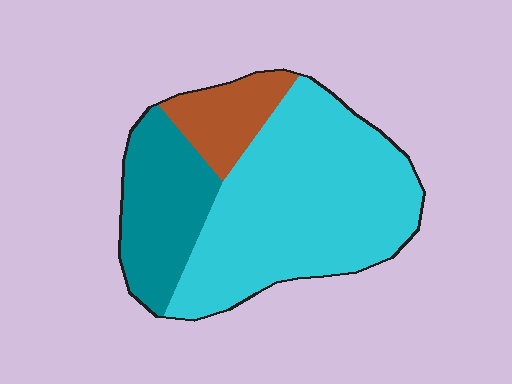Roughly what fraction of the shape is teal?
Teal takes up about one quarter (1/4) of the shape.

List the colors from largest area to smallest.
From largest to smallest: cyan, teal, brown.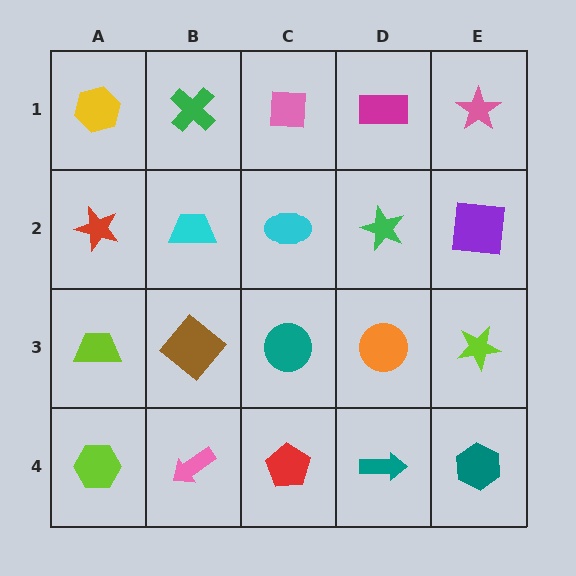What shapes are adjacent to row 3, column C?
A cyan ellipse (row 2, column C), a red pentagon (row 4, column C), a brown diamond (row 3, column B), an orange circle (row 3, column D).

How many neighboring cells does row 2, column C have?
4.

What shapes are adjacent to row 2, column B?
A green cross (row 1, column B), a brown diamond (row 3, column B), a red star (row 2, column A), a cyan ellipse (row 2, column C).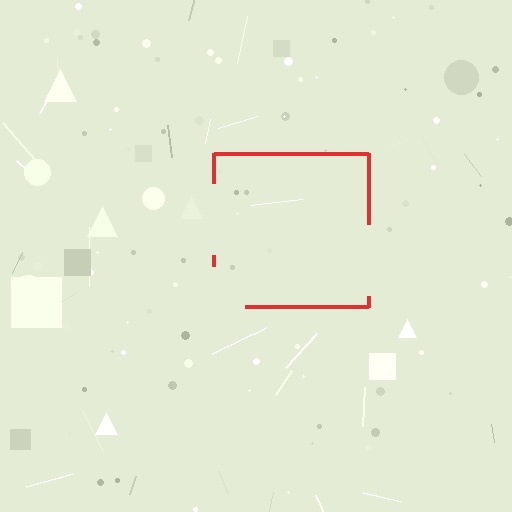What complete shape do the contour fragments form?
The contour fragments form a square.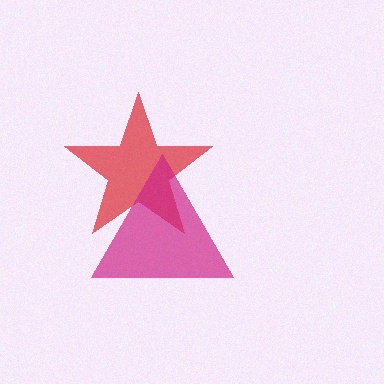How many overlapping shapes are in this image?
There are 2 overlapping shapes in the image.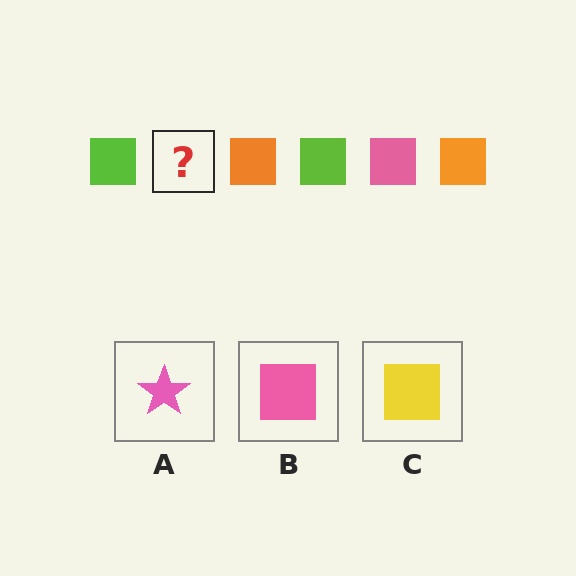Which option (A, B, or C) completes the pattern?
B.